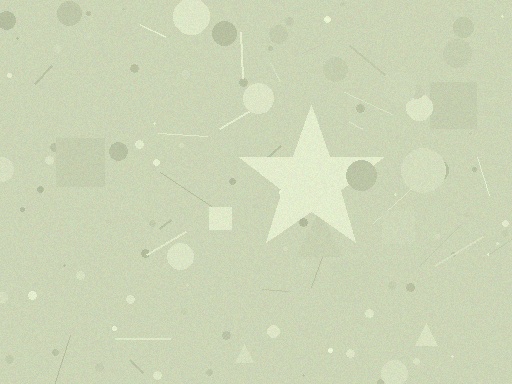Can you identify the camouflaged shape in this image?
The camouflaged shape is a star.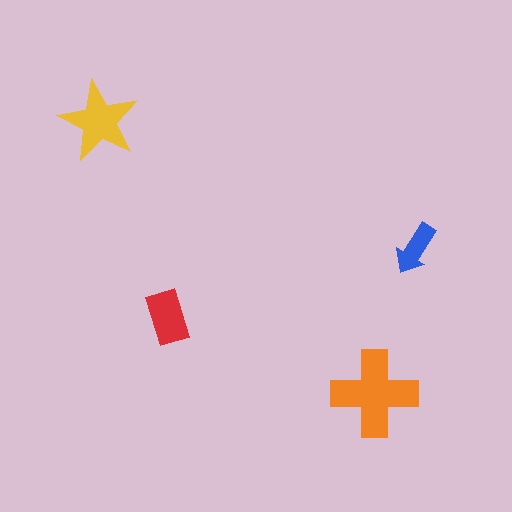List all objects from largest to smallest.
The orange cross, the yellow star, the red rectangle, the blue arrow.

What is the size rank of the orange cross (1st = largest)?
1st.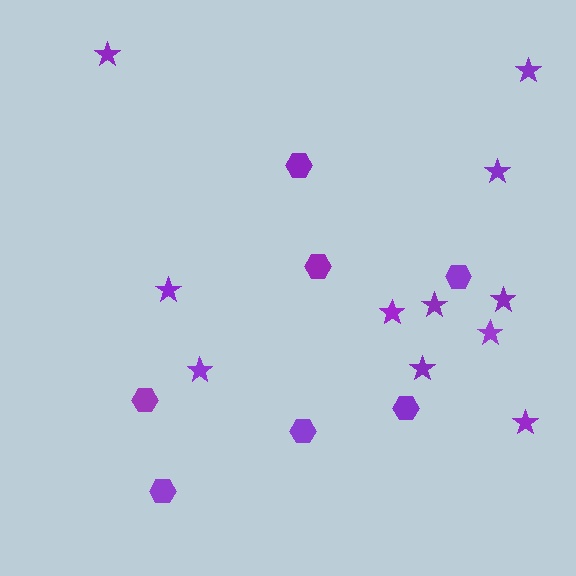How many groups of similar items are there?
There are 2 groups: one group of stars (11) and one group of hexagons (7).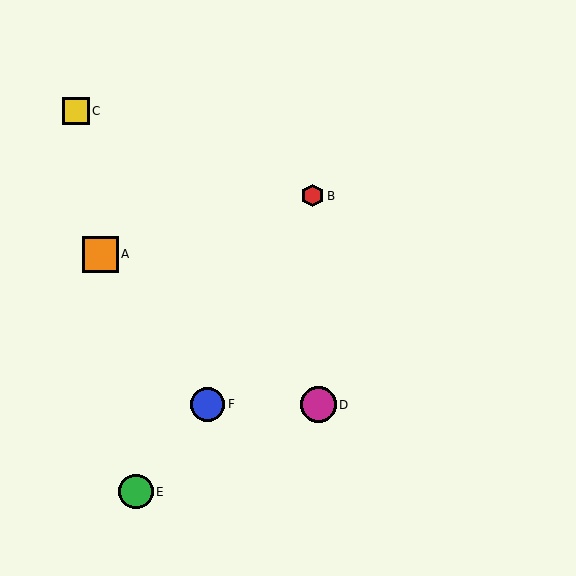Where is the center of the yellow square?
The center of the yellow square is at (76, 111).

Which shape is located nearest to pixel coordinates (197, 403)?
The blue circle (labeled F) at (208, 404) is nearest to that location.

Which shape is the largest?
The orange square (labeled A) is the largest.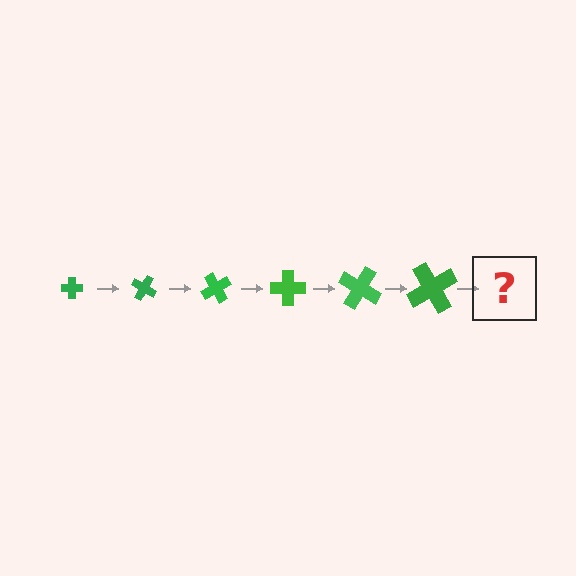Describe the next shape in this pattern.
It should be a cross, larger than the previous one and rotated 180 degrees from the start.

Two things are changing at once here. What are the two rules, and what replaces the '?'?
The two rules are that the cross grows larger each step and it rotates 30 degrees each step. The '?' should be a cross, larger than the previous one and rotated 180 degrees from the start.